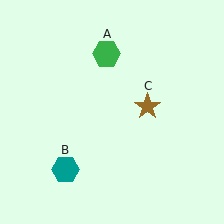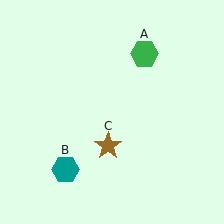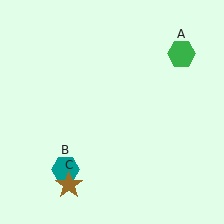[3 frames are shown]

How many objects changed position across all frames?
2 objects changed position: green hexagon (object A), brown star (object C).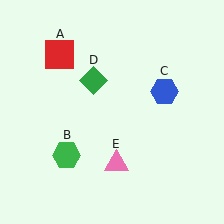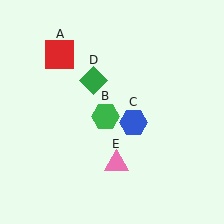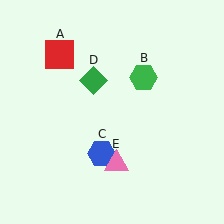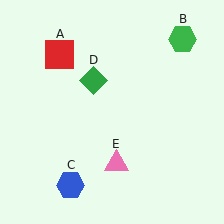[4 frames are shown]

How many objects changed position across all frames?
2 objects changed position: green hexagon (object B), blue hexagon (object C).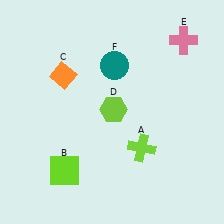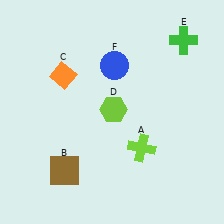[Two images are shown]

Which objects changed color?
B changed from lime to brown. E changed from pink to green. F changed from teal to blue.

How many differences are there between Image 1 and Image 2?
There are 3 differences between the two images.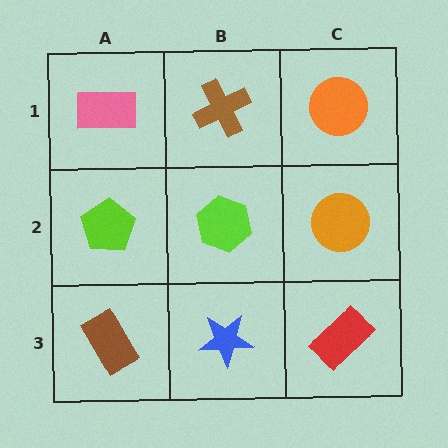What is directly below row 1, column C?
An orange circle.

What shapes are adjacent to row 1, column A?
A lime pentagon (row 2, column A), a brown cross (row 1, column B).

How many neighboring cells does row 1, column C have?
2.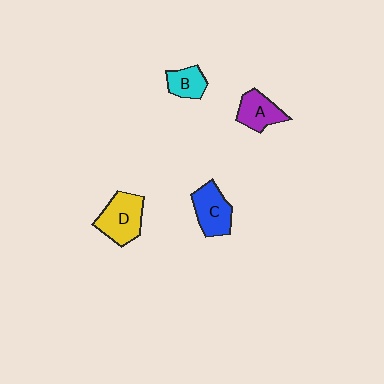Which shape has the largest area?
Shape D (yellow).